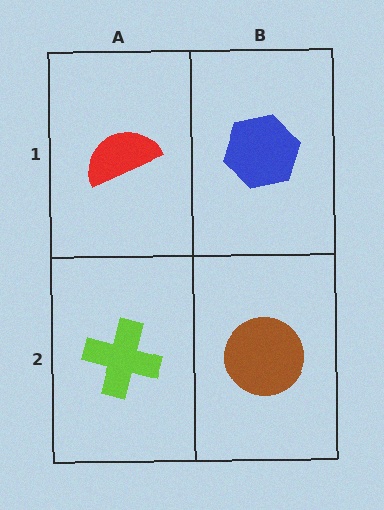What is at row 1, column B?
A blue hexagon.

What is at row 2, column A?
A lime cross.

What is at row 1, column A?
A red semicircle.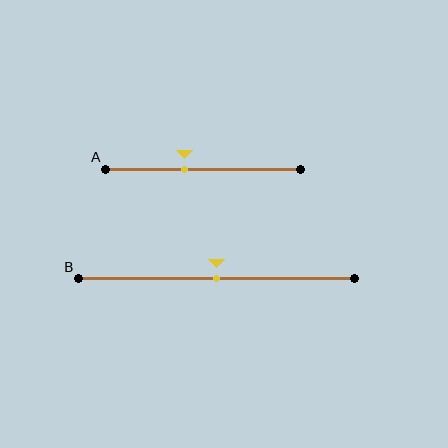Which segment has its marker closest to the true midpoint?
Segment B has its marker closest to the true midpoint.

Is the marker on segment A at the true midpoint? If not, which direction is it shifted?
No, the marker on segment A is shifted to the left by about 10% of the segment length.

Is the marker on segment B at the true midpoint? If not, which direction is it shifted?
Yes, the marker on segment B is at the true midpoint.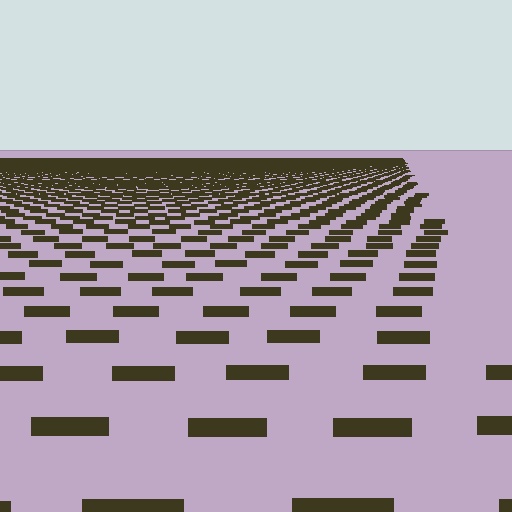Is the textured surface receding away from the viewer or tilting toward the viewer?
The surface is receding away from the viewer. Texture elements get smaller and denser toward the top.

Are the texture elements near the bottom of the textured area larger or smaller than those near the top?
Larger. Near the bottom, elements are closer to the viewer and appear at a bigger on-screen size.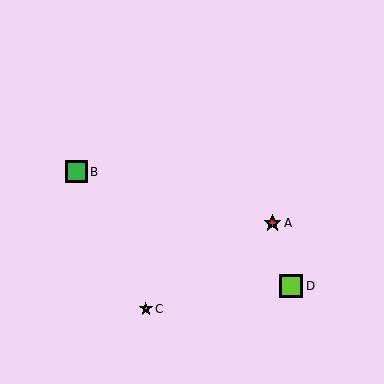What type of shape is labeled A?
Shape A is a red star.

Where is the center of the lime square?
The center of the lime square is at (291, 286).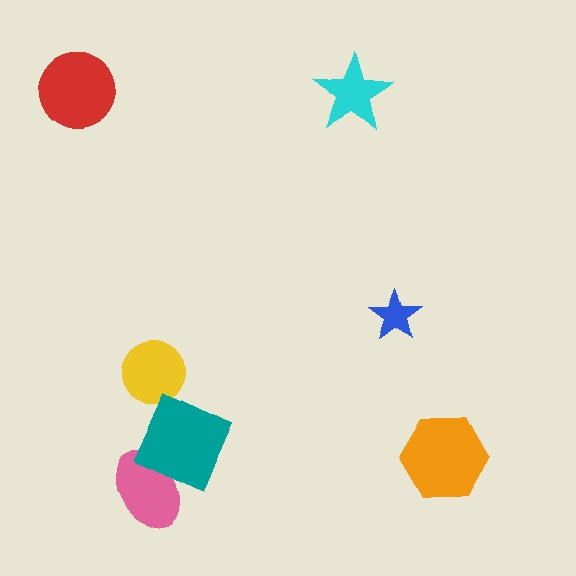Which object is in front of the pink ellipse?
The teal square is in front of the pink ellipse.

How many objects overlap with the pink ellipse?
1 object overlaps with the pink ellipse.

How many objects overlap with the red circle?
0 objects overlap with the red circle.